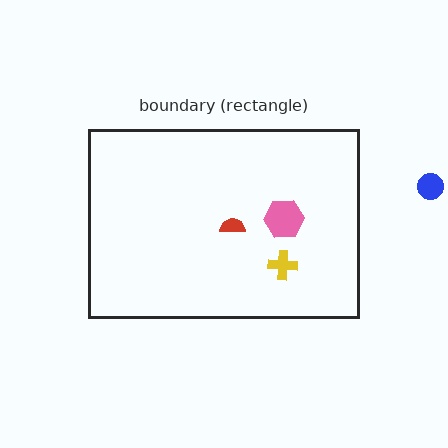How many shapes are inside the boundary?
3 inside, 1 outside.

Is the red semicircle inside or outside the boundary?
Inside.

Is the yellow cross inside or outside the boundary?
Inside.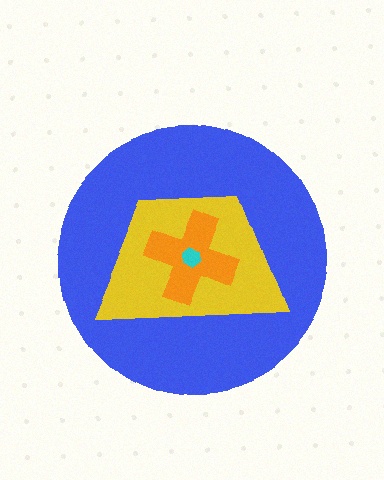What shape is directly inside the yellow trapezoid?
The orange cross.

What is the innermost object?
The cyan hexagon.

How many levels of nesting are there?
4.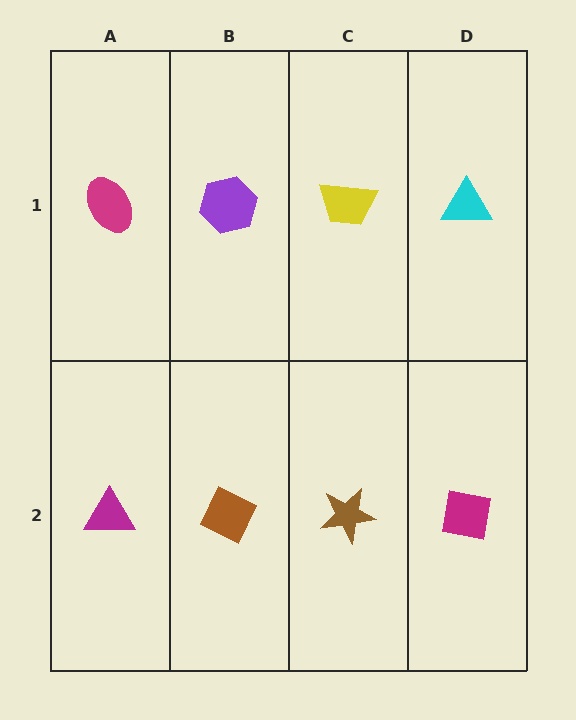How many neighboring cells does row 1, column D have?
2.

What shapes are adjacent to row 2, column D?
A cyan triangle (row 1, column D), a brown star (row 2, column C).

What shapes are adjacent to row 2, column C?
A yellow trapezoid (row 1, column C), a brown diamond (row 2, column B), a magenta square (row 2, column D).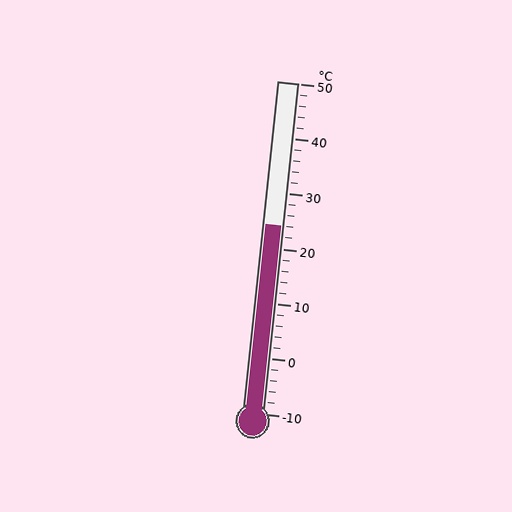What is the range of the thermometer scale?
The thermometer scale ranges from -10°C to 50°C.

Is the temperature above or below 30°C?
The temperature is below 30°C.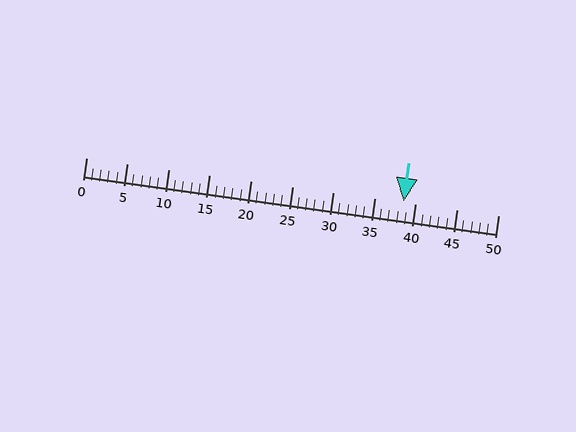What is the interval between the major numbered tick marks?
The major tick marks are spaced 5 units apart.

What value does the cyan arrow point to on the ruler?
The cyan arrow points to approximately 38.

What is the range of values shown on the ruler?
The ruler shows values from 0 to 50.